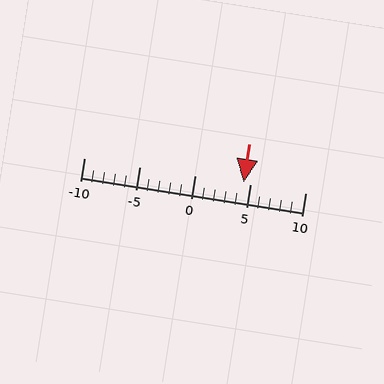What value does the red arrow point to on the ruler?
The red arrow points to approximately 4.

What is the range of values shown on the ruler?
The ruler shows values from -10 to 10.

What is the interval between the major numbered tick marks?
The major tick marks are spaced 5 units apart.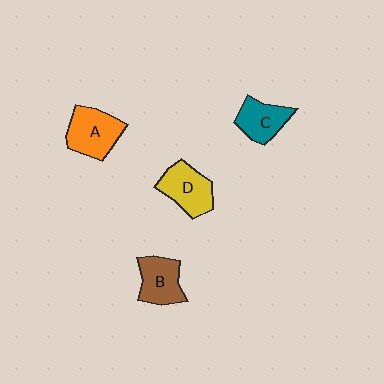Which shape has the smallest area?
Shape C (teal).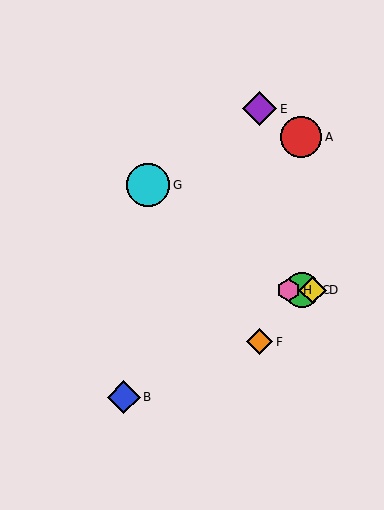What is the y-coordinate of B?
Object B is at y≈397.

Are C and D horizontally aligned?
Yes, both are at y≈290.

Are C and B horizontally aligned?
No, C is at y≈290 and B is at y≈397.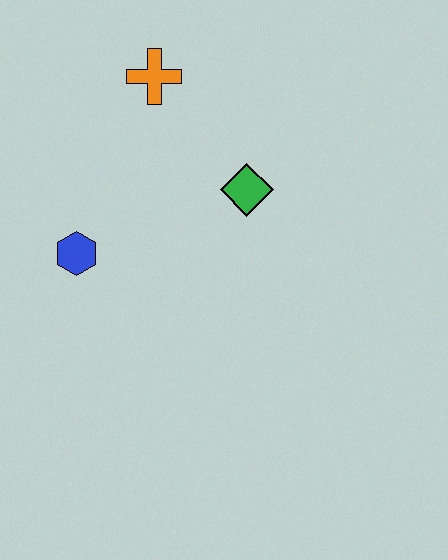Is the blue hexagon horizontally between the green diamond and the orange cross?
No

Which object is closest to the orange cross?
The green diamond is closest to the orange cross.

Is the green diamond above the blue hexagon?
Yes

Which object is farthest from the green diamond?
The blue hexagon is farthest from the green diamond.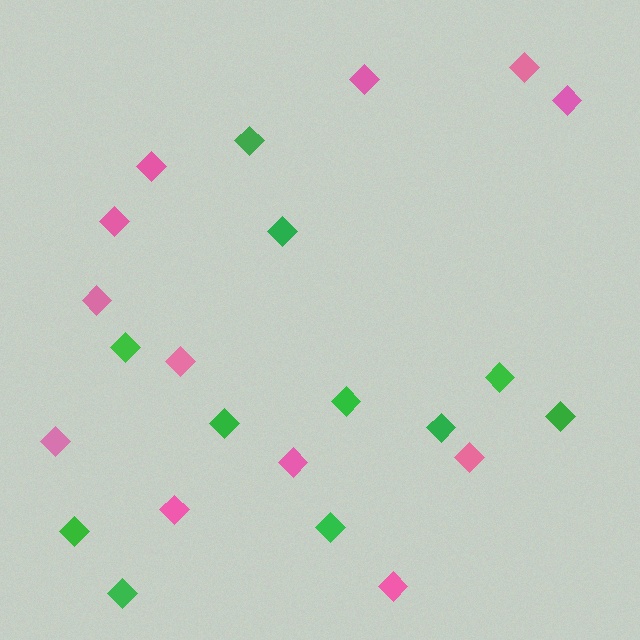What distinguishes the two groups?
There are 2 groups: one group of pink diamonds (12) and one group of green diamonds (11).